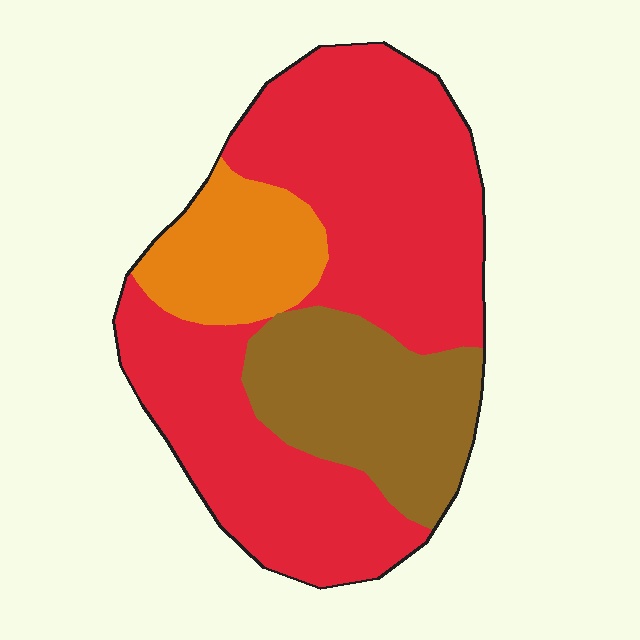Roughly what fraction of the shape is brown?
Brown covers about 25% of the shape.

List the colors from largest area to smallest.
From largest to smallest: red, brown, orange.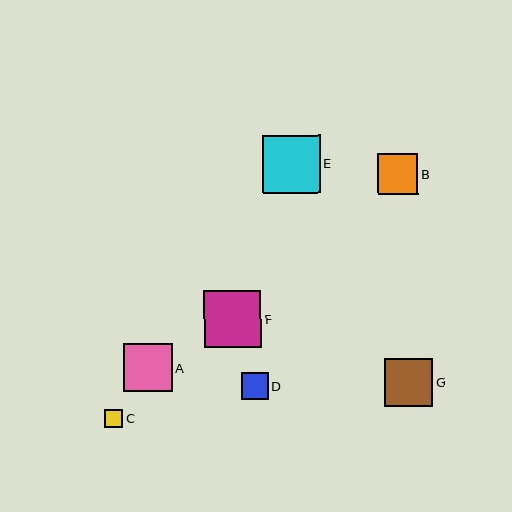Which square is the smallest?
Square C is the smallest with a size of approximately 19 pixels.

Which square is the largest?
Square E is the largest with a size of approximately 58 pixels.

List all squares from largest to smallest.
From largest to smallest: E, F, A, G, B, D, C.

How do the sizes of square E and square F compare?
Square E and square F are approximately the same size.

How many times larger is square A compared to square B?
Square A is approximately 1.2 times the size of square B.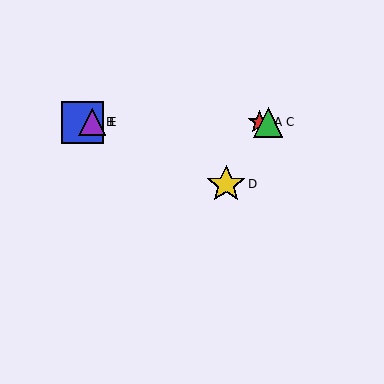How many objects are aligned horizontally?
4 objects (A, B, C, E) are aligned horizontally.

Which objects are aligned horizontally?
Objects A, B, C, E are aligned horizontally.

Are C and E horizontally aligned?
Yes, both are at y≈122.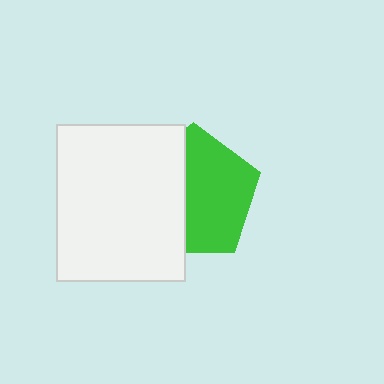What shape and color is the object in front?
The object in front is a white rectangle.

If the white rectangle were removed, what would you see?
You would see the complete green pentagon.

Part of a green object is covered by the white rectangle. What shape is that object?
It is a pentagon.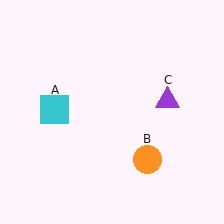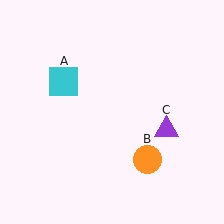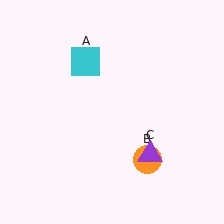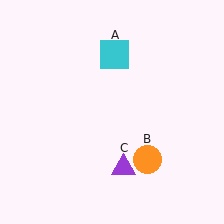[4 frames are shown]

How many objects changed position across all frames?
2 objects changed position: cyan square (object A), purple triangle (object C).